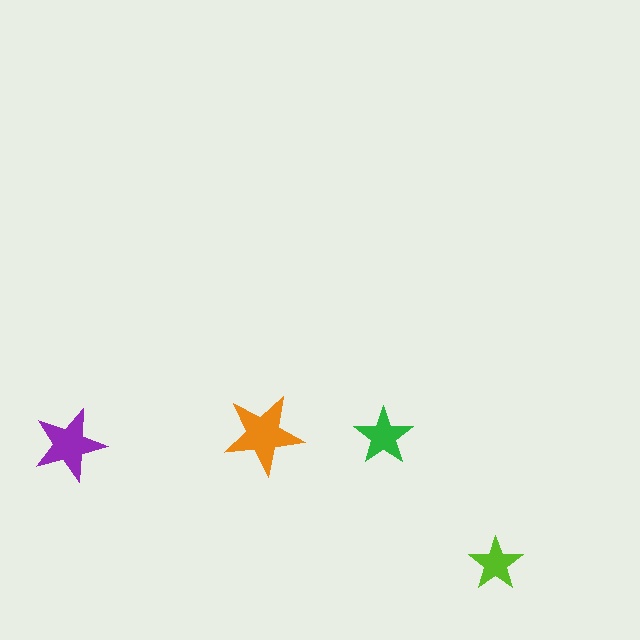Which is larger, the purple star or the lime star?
The purple one.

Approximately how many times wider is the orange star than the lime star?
About 1.5 times wider.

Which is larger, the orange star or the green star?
The orange one.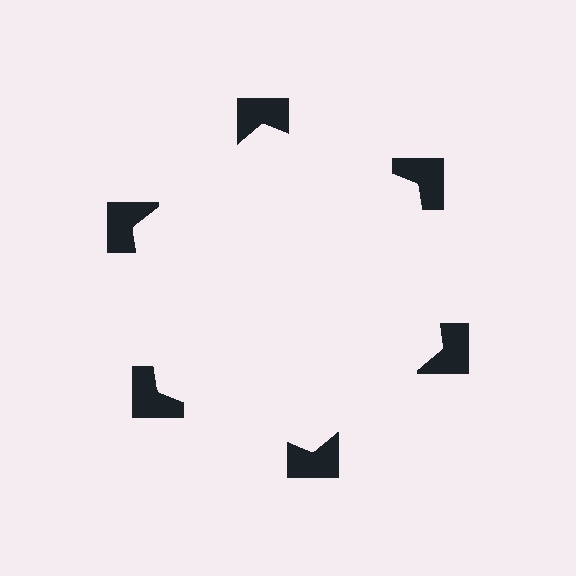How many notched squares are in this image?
There are 6 — one at each vertex of the illusory hexagon.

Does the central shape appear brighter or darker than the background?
It typically appears slightly brighter than the background, even though no actual brightness change is drawn.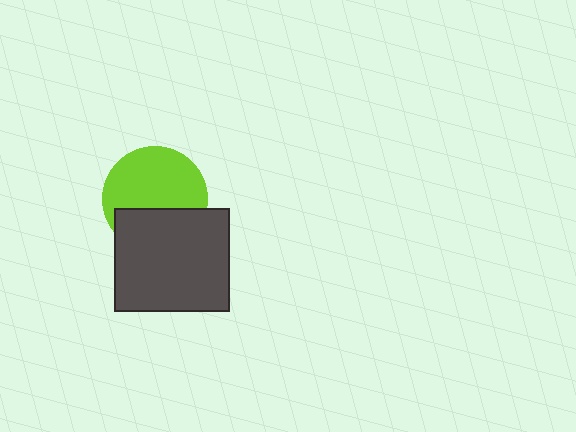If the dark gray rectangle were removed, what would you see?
You would see the complete lime circle.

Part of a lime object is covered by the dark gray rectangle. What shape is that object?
It is a circle.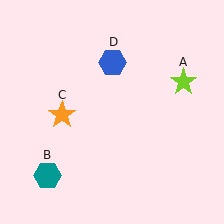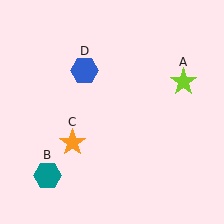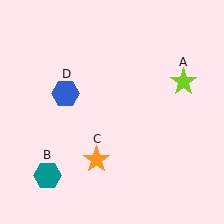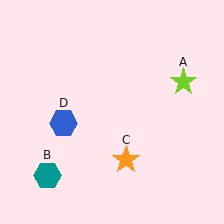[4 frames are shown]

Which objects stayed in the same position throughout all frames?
Lime star (object A) and teal hexagon (object B) remained stationary.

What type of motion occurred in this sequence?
The orange star (object C), blue hexagon (object D) rotated counterclockwise around the center of the scene.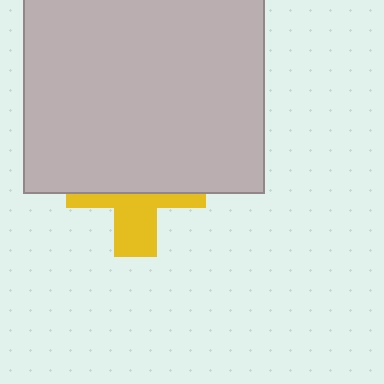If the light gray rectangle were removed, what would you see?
You would see the complete yellow cross.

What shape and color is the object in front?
The object in front is a light gray rectangle.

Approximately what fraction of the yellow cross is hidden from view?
Roughly 59% of the yellow cross is hidden behind the light gray rectangle.